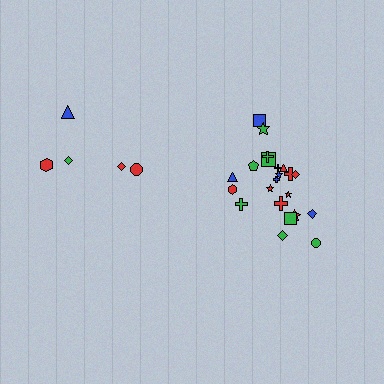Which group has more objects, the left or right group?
The right group.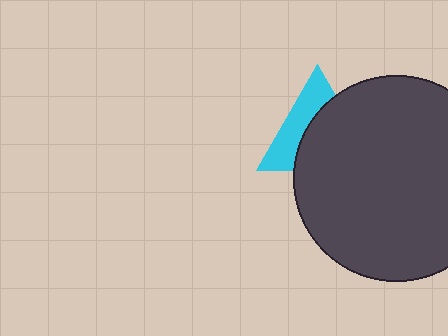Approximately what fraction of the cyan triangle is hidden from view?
Roughly 58% of the cyan triangle is hidden behind the dark gray circle.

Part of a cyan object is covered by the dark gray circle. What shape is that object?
It is a triangle.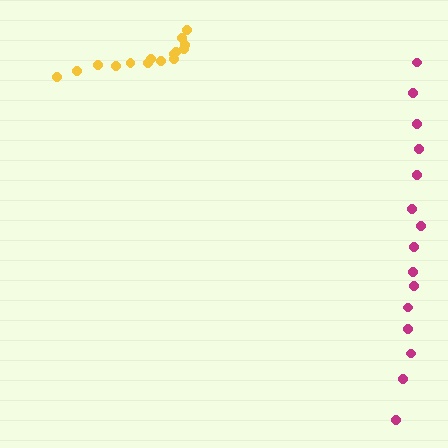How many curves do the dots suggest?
There are 2 distinct paths.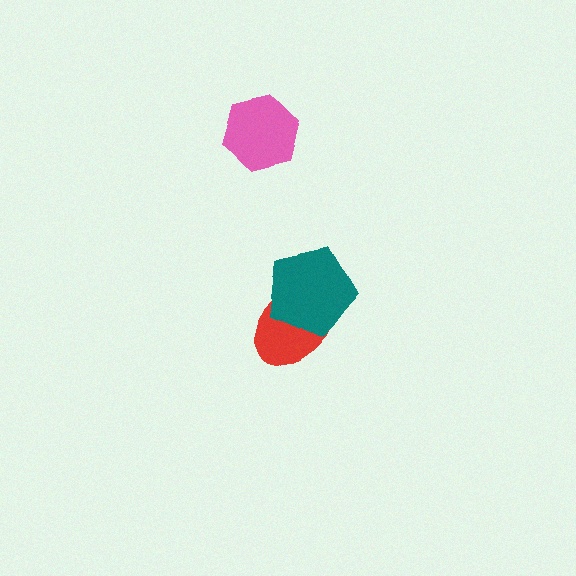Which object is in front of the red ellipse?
The teal pentagon is in front of the red ellipse.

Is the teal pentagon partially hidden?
No, no other shape covers it.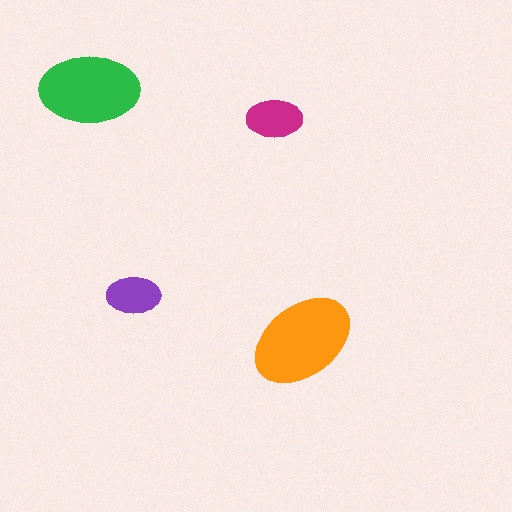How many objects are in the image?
There are 4 objects in the image.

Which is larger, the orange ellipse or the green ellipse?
The orange one.